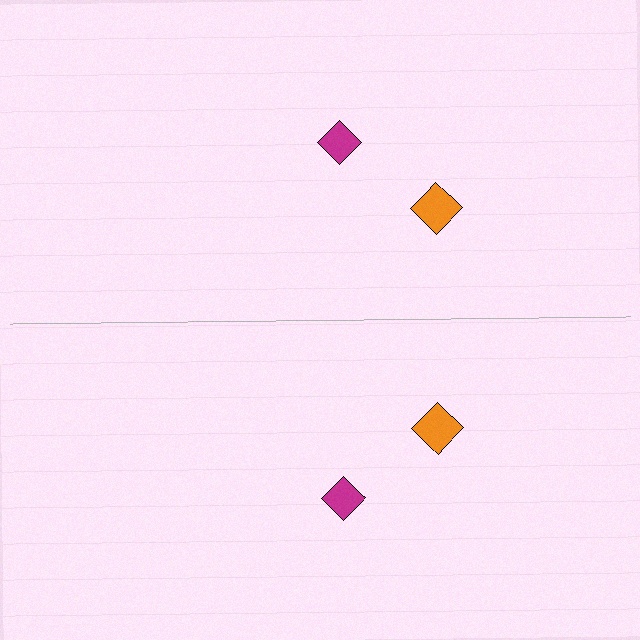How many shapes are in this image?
There are 4 shapes in this image.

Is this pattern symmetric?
Yes, this pattern has bilateral (reflection) symmetry.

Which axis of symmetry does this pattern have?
The pattern has a horizontal axis of symmetry running through the center of the image.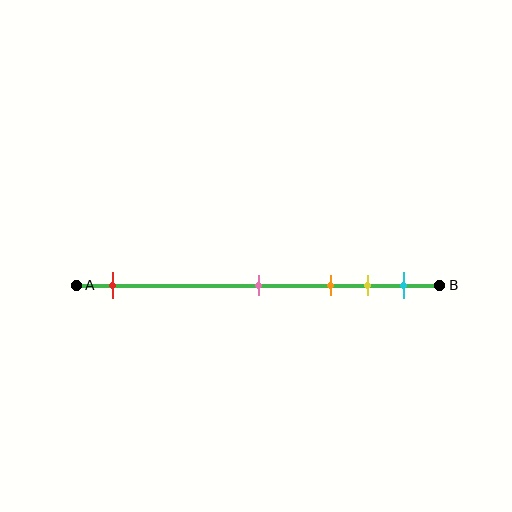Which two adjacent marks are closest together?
The yellow and cyan marks are the closest adjacent pair.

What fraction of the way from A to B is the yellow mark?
The yellow mark is approximately 80% (0.8) of the way from A to B.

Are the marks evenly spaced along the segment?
No, the marks are not evenly spaced.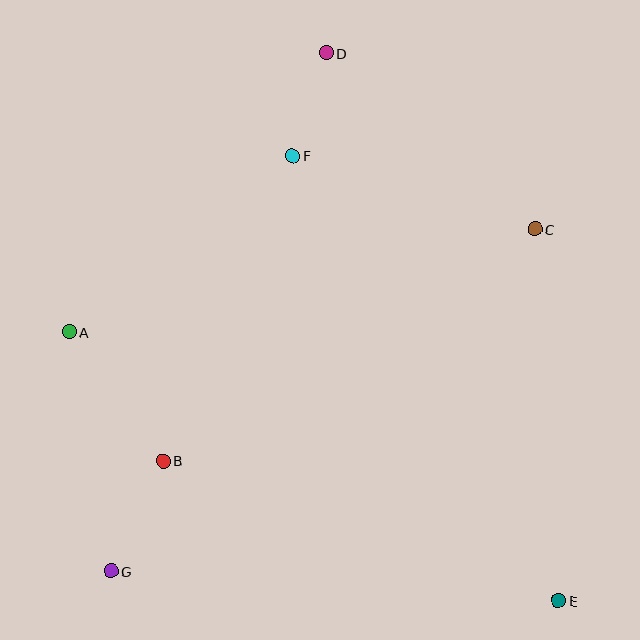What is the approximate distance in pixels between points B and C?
The distance between B and C is approximately 438 pixels.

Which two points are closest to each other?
Points D and F are closest to each other.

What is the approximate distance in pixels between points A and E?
The distance between A and E is approximately 558 pixels.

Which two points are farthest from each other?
Points D and E are farthest from each other.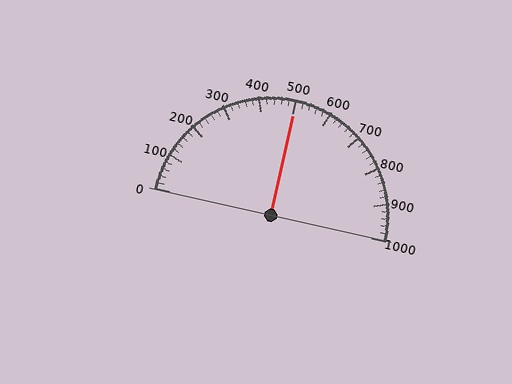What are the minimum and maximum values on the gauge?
The gauge ranges from 0 to 1000.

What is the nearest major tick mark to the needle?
The nearest major tick mark is 500.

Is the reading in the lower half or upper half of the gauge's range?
The reading is in the upper half of the range (0 to 1000).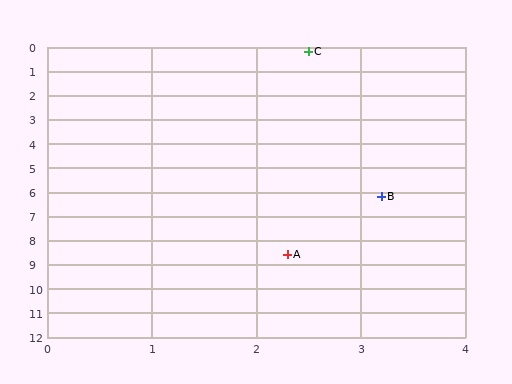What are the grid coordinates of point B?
Point B is at approximately (3.2, 6.2).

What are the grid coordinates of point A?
Point A is at approximately (2.3, 8.6).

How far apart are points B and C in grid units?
Points B and C are about 6.0 grid units apart.